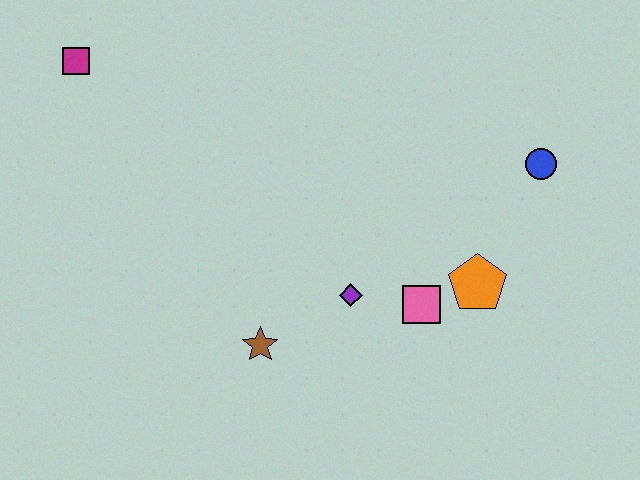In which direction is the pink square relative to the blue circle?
The pink square is below the blue circle.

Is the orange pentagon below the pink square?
No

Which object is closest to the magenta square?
The brown star is closest to the magenta square.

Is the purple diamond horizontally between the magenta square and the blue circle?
Yes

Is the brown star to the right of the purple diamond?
No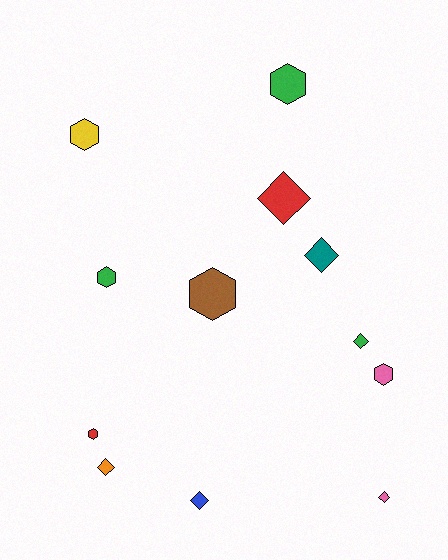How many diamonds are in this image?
There are 6 diamonds.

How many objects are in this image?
There are 12 objects.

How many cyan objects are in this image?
There are no cyan objects.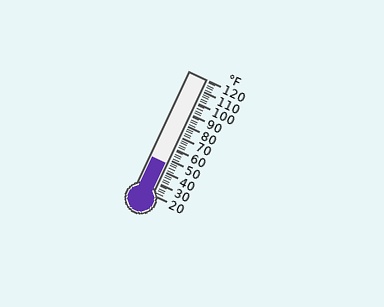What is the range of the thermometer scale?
The thermometer scale ranges from 20°F to 120°F.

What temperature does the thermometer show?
The thermometer shows approximately 46°F.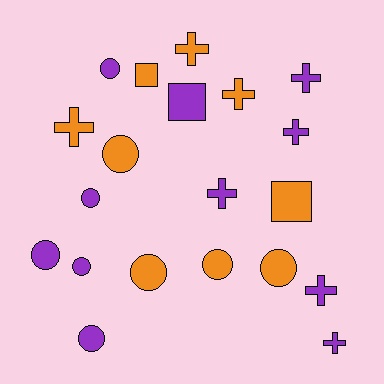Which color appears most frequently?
Purple, with 11 objects.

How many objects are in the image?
There are 20 objects.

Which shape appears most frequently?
Circle, with 9 objects.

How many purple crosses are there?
There are 5 purple crosses.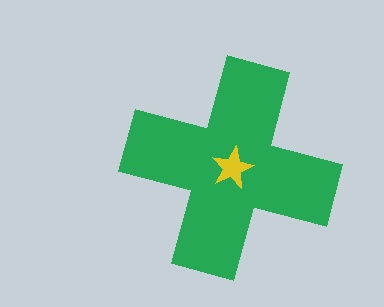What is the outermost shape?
The green cross.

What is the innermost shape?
The yellow star.